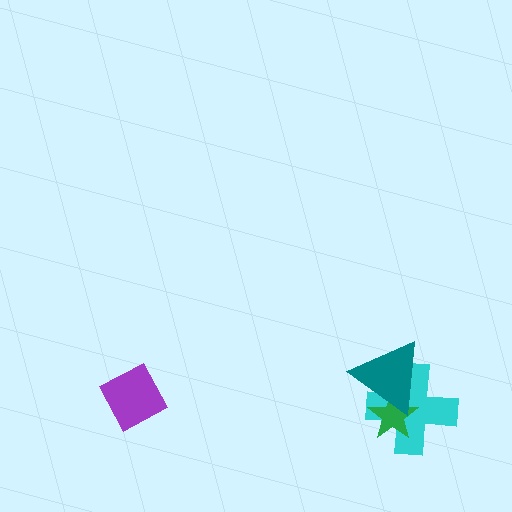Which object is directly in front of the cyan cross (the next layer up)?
The green star is directly in front of the cyan cross.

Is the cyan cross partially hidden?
Yes, it is partially covered by another shape.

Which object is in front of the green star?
The teal triangle is in front of the green star.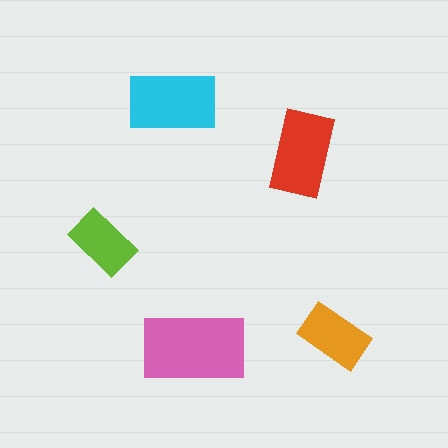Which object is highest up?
The cyan rectangle is topmost.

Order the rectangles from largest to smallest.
the pink one, the cyan one, the red one, the orange one, the lime one.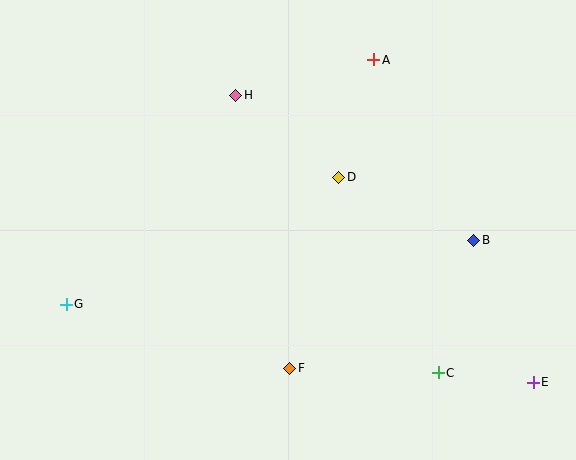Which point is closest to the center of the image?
Point D at (339, 177) is closest to the center.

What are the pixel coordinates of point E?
Point E is at (533, 382).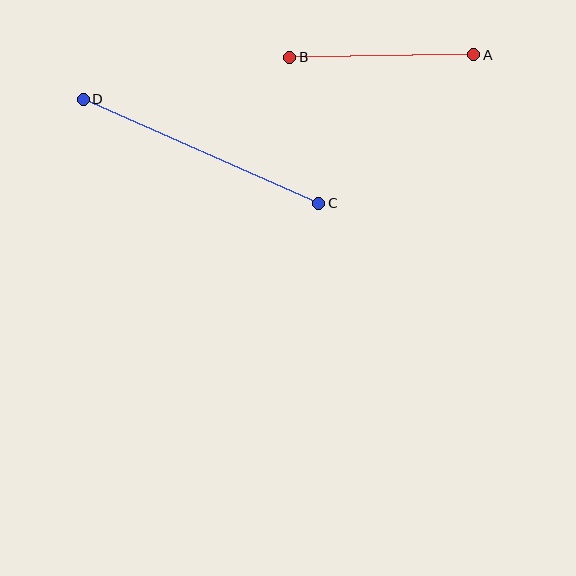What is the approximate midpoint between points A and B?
The midpoint is at approximately (382, 56) pixels.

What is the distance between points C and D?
The distance is approximately 257 pixels.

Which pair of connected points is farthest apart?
Points C and D are farthest apart.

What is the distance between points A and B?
The distance is approximately 184 pixels.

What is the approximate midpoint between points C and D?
The midpoint is at approximately (201, 151) pixels.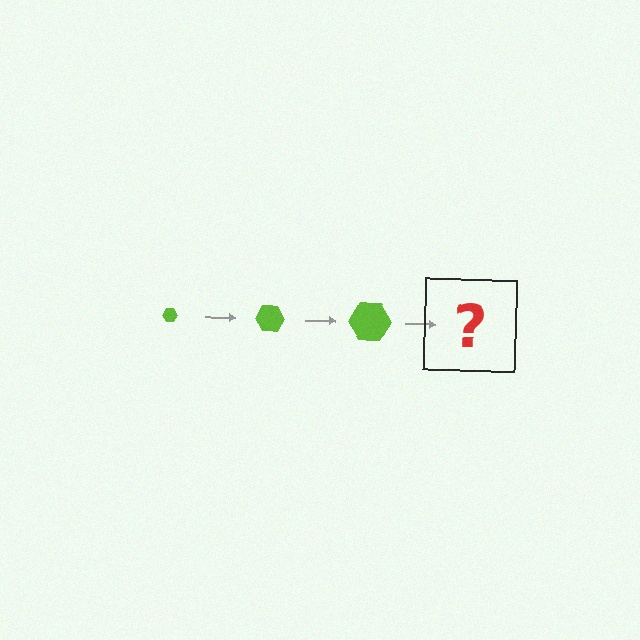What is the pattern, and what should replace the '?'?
The pattern is that the hexagon gets progressively larger each step. The '?' should be a lime hexagon, larger than the previous one.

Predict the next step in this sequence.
The next step is a lime hexagon, larger than the previous one.